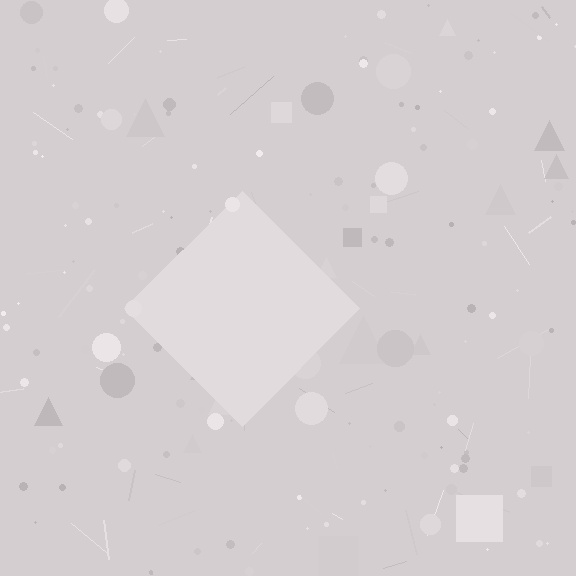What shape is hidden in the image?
A diamond is hidden in the image.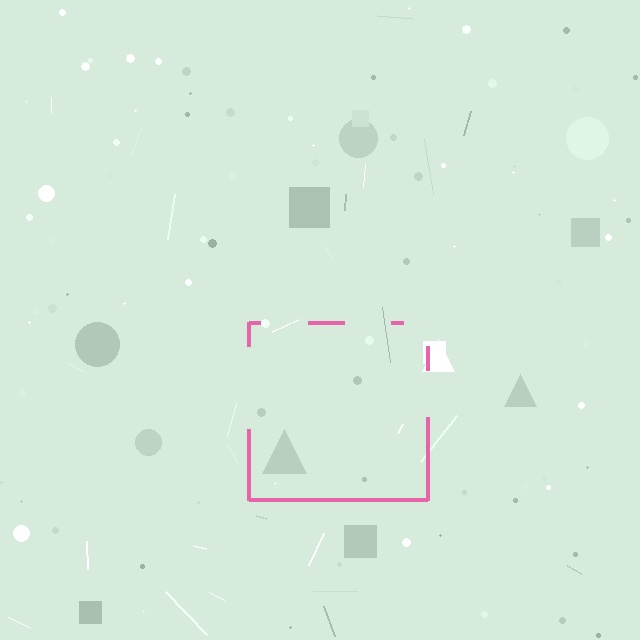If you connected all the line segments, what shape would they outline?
They would outline a square.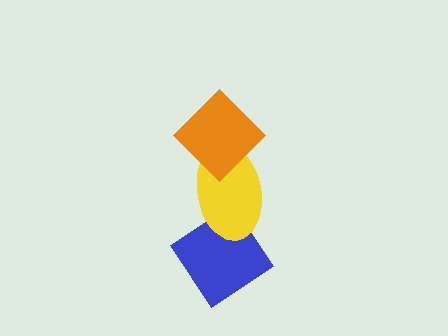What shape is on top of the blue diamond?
The yellow ellipse is on top of the blue diamond.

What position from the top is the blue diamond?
The blue diamond is 3rd from the top.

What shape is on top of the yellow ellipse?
The orange diamond is on top of the yellow ellipse.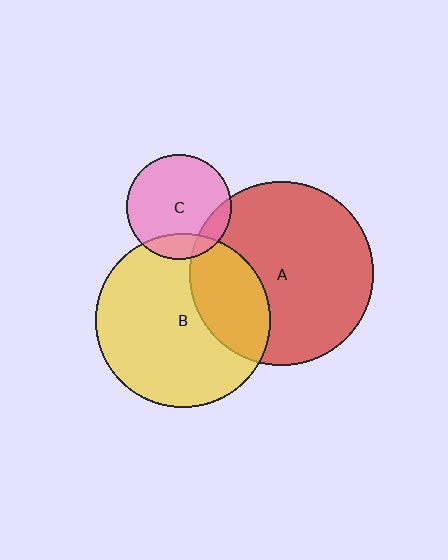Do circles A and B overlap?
Yes.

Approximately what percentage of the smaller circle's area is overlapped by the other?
Approximately 30%.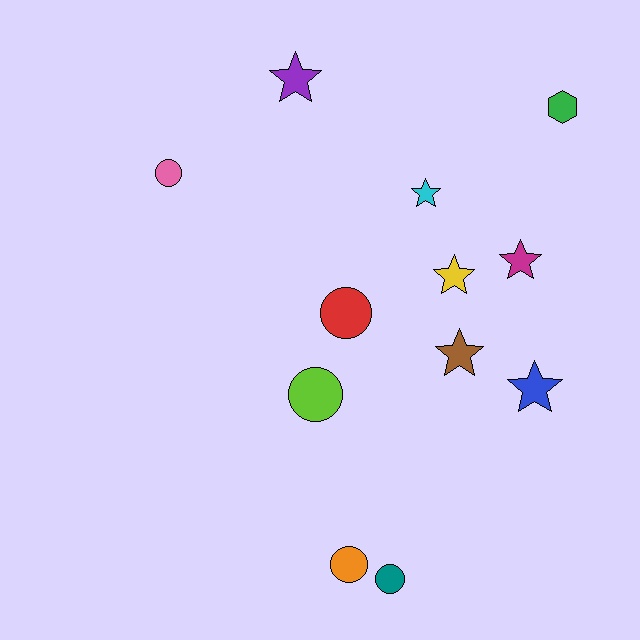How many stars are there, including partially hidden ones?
There are 6 stars.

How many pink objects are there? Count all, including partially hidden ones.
There is 1 pink object.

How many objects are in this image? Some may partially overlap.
There are 12 objects.